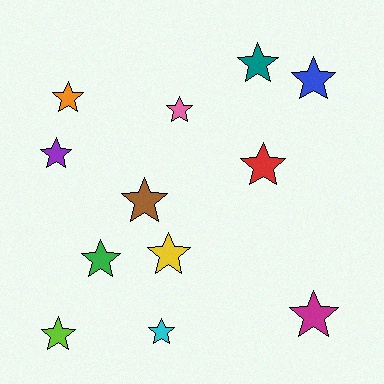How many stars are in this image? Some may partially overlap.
There are 12 stars.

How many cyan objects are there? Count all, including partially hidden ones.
There is 1 cyan object.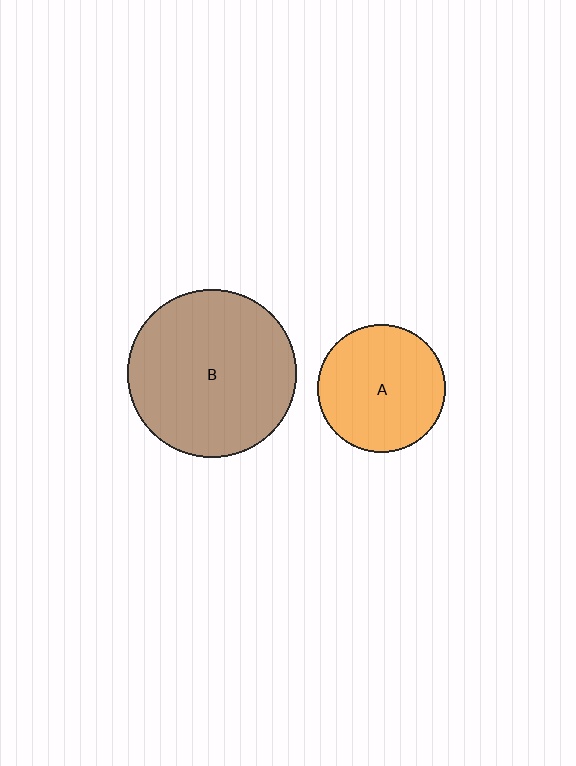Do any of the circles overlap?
No, none of the circles overlap.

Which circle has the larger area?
Circle B (brown).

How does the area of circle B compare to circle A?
Approximately 1.7 times.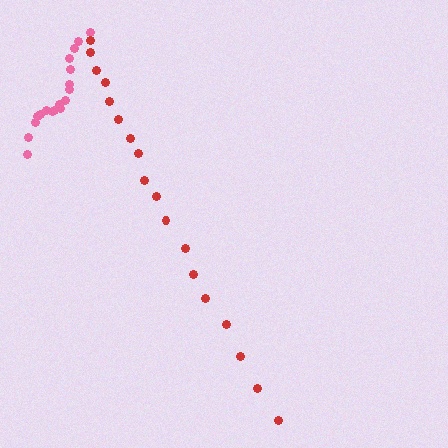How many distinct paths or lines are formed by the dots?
There are 2 distinct paths.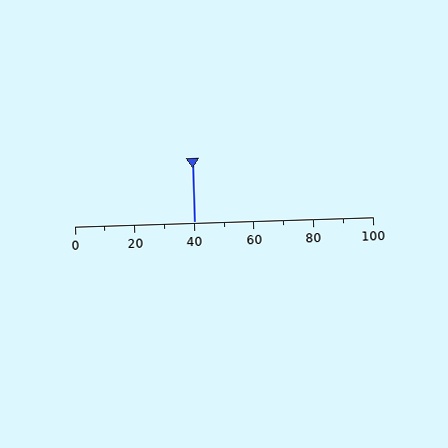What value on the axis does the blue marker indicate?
The marker indicates approximately 40.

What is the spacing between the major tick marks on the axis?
The major ticks are spaced 20 apart.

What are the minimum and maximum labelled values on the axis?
The axis runs from 0 to 100.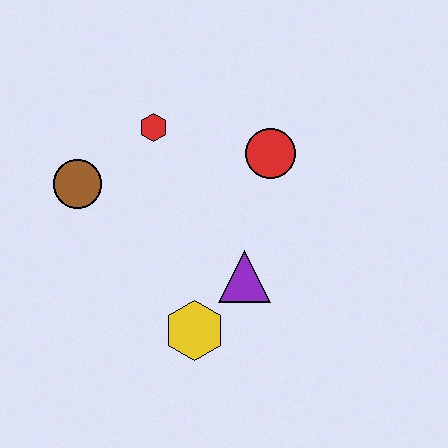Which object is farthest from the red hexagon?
The yellow hexagon is farthest from the red hexagon.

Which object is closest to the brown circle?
The red hexagon is closest to the brown circle.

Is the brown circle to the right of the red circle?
No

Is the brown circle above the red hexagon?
No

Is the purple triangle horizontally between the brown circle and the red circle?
Yes